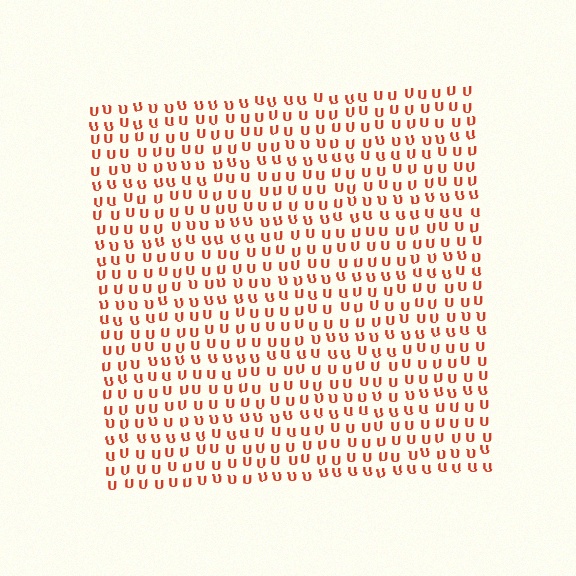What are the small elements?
The small elements are letter U's.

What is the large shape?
The large shape is a square.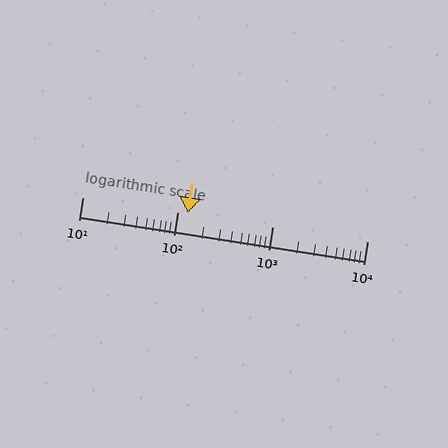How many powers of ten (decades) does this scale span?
The scale spans 3 decades, from 10 to 10000.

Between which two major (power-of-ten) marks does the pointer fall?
The pointer is between 100 and 1000.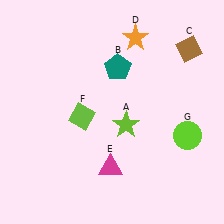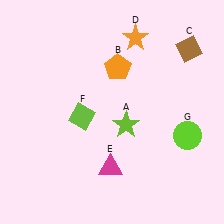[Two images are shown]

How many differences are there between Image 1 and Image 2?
There is 1 difference between the two images.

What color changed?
The pentagon (B) changed from teal in Image 1 to orange in Image 2.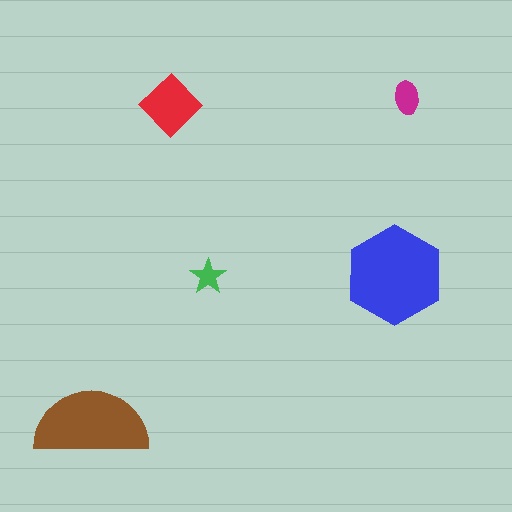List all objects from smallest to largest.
The green star, the magenta ellipse, the red diamond, the brown semicircle, the blue hexagon.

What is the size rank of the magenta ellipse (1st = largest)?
4th.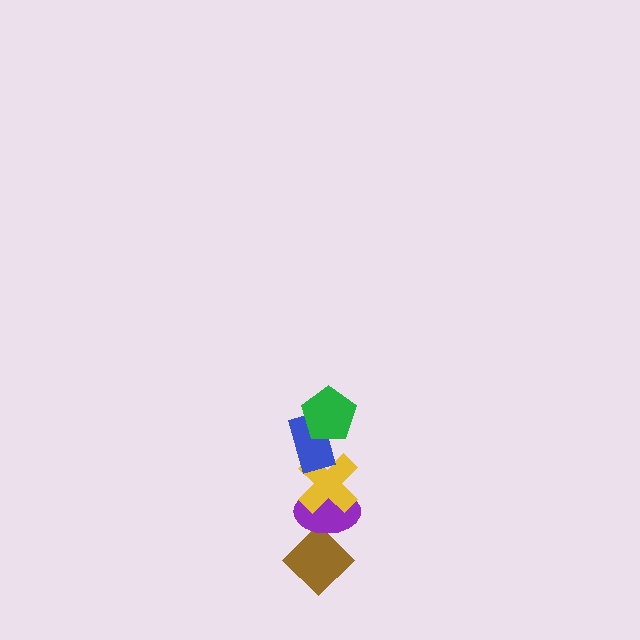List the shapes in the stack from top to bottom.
From top to bottom: the green pentagon, the blue rectangle, the yellow cross, the purple ellipse, the brown diamond.